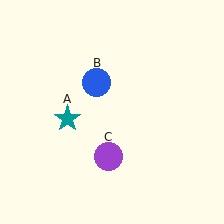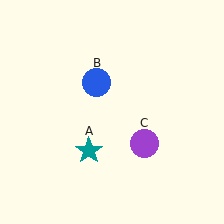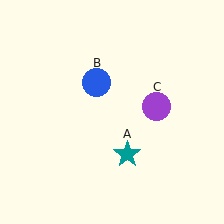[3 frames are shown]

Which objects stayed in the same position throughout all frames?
Blue circle (object B) remained stationary.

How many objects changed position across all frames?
2 objects changed position: teal star (object A), purple circle (object C).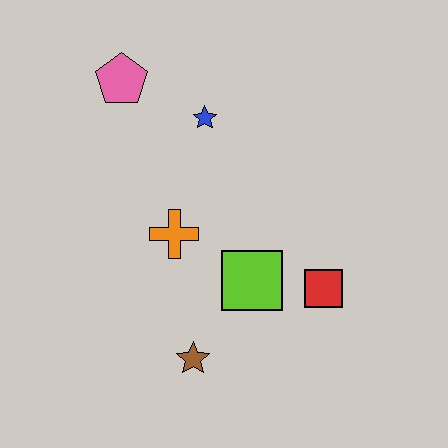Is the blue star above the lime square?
Yes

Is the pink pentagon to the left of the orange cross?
Yes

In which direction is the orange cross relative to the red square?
The orange cross is to the left of the red square.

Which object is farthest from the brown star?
The pink pentagon is farthest from the brown star.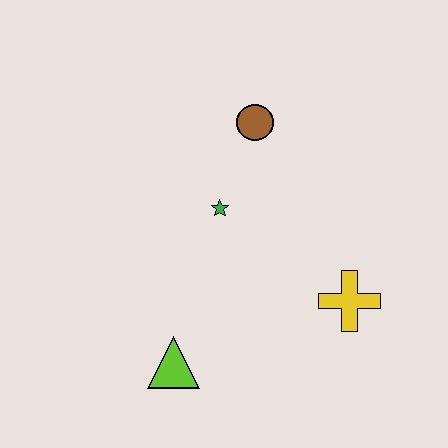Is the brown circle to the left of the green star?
No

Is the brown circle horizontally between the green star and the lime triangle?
No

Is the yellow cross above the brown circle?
No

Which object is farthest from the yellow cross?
The brown circle is farthest from the yellow cross.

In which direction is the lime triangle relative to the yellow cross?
The lime triangle is to the left of the yellow cross.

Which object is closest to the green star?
The brown circle is closest to the green star.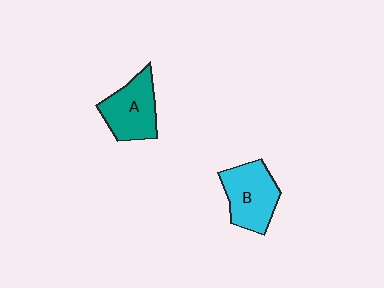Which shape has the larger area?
Shape B (cyan).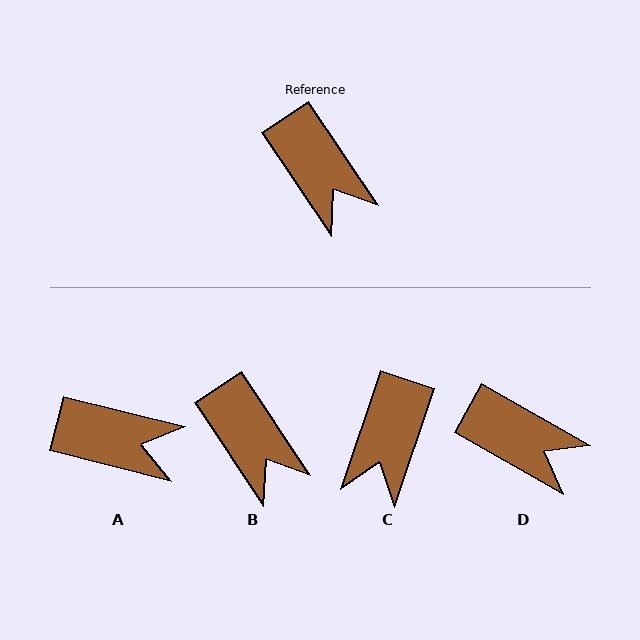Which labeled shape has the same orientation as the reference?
B.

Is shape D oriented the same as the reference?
No, it is off by about 27 degrees.